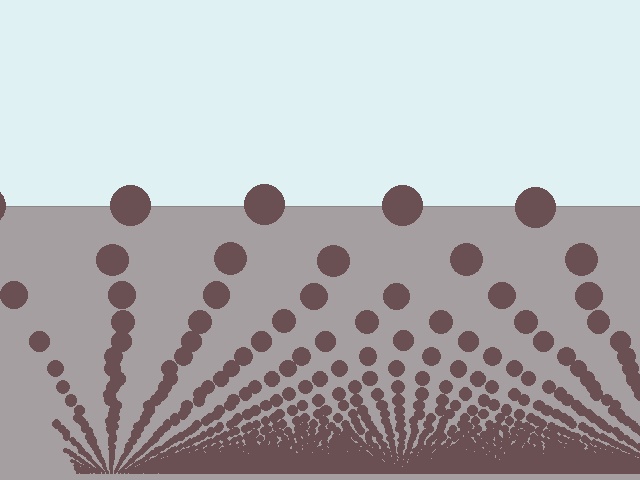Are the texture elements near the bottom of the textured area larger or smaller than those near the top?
Smaller. The gradient is inverted — elements near the bottom are smaller and denser.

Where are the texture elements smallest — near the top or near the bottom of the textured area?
Near the bottom.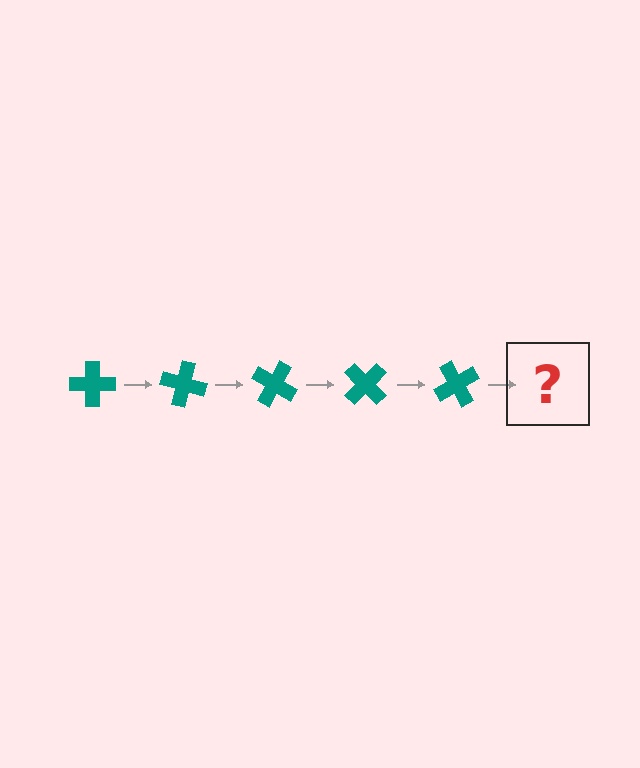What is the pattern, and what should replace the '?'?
The pattern is that the cross rotates 15 degrees each step. The '?' should be a teal cross rotated 75 degrees.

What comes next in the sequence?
The next element should be a teal cross rotated 75 degrees.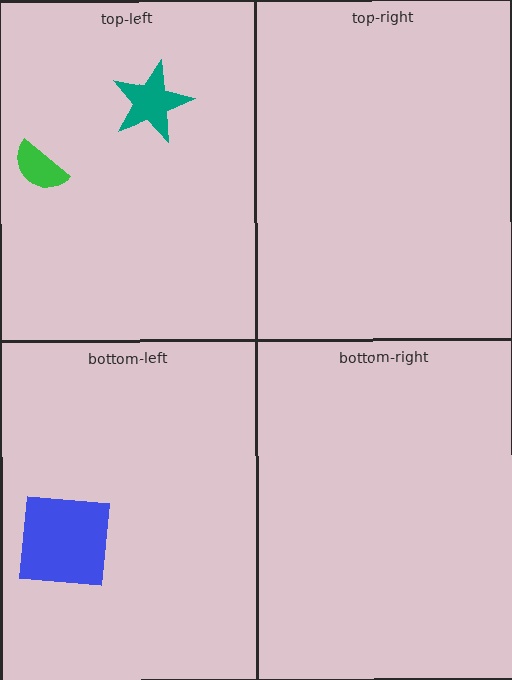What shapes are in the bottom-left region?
The blue square.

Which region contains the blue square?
The bottom-left region.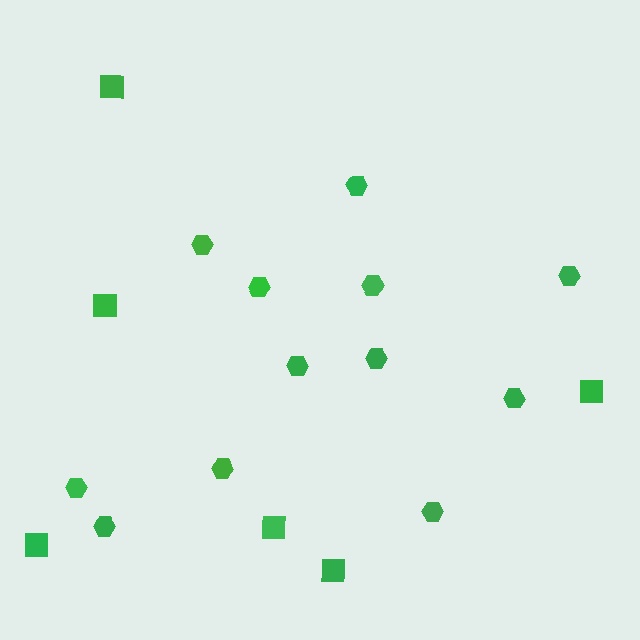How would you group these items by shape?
There are 2 groups: one group of squares (6) and one group of hexagons (12).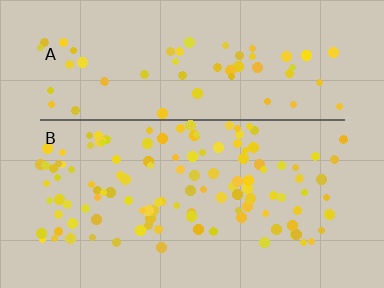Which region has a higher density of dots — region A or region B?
B (the bottom).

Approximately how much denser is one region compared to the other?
Approximately 1.9× — region B over region A.